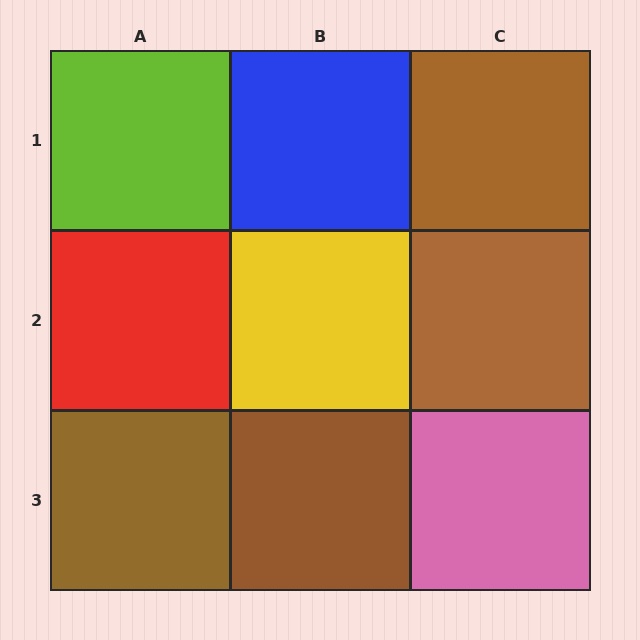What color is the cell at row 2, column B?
Yellow.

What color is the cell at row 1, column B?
Blue.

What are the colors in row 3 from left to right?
Brown, brown, pink.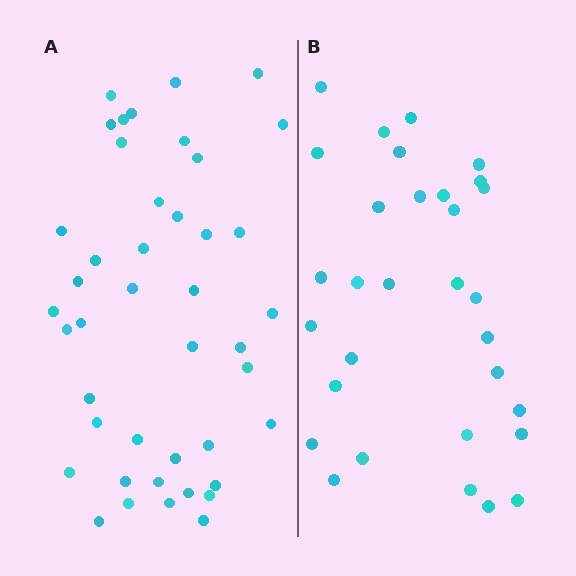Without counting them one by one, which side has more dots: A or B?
Region A (the left region) has more dots.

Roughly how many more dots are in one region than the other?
Region A has roughly 12 or so more dots than region B.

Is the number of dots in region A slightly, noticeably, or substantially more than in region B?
Region A has noticeably more, but not dramatically so. The ratio is roughly 1.4 to 1.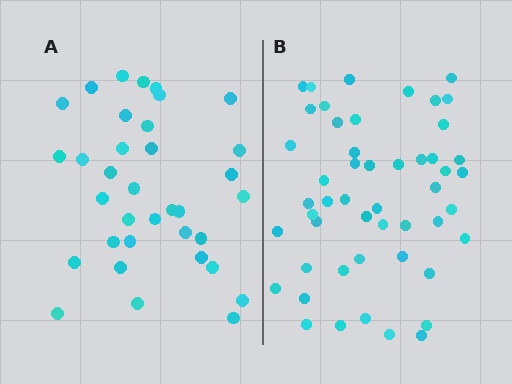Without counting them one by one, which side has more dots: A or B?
Region B (the right region) has more dots.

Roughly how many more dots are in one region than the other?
Region B has approximately 15 more dots than region A.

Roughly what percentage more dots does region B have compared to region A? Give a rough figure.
About 45% more.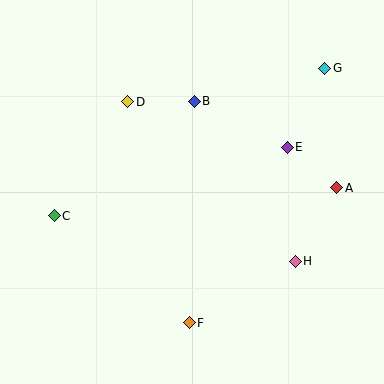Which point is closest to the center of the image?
Point B at (194, 101) is closest to the center.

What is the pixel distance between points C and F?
The distance between C and F is 172 pixels.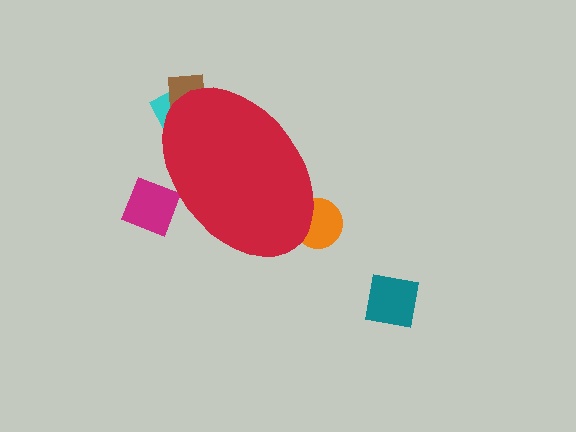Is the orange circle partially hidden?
Yes, the orange circle is partially hidden behind the red ellipse.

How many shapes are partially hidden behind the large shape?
4 shapes are partially hidden.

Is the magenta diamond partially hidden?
Yes, the magenta diamond is partially hidden behind the red ellipse.